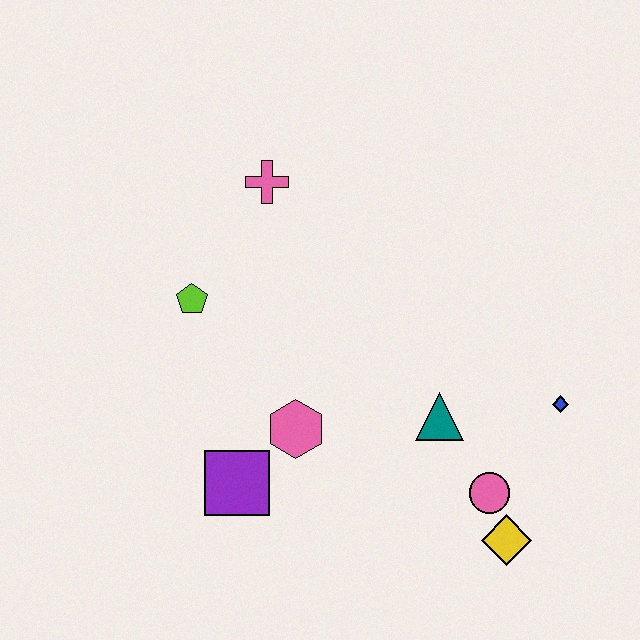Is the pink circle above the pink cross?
No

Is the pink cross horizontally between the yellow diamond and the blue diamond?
No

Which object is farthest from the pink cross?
The yellow diamond is farthest from the pink cross.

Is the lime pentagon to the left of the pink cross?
Yes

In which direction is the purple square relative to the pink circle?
The purple square is to the left of the pink circle.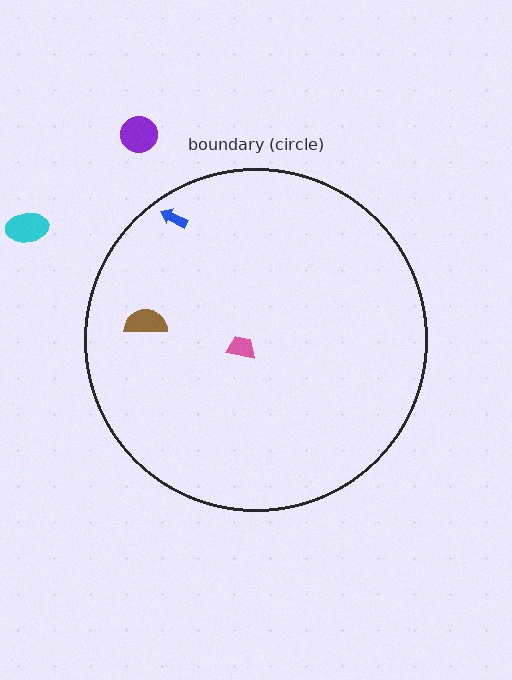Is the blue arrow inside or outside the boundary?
Inside.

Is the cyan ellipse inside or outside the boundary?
Outside.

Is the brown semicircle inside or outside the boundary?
Inside.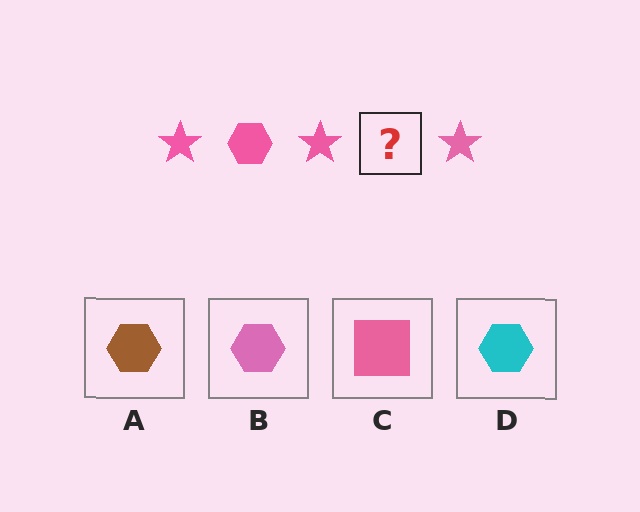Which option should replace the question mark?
Option B.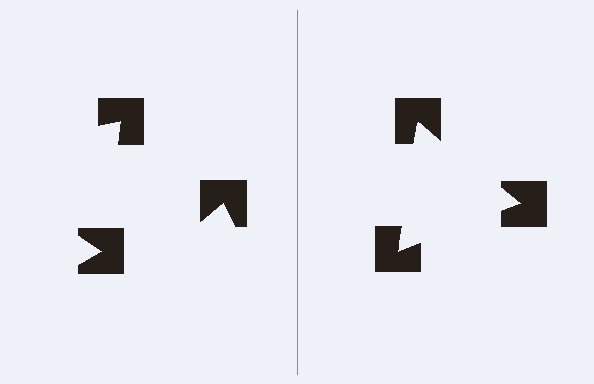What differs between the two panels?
The notched squares are positioned identically on both sides; only the wedge orientations differ. On the right they align to a triangle; on the left they are misaligned.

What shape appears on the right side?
An illusory triangle.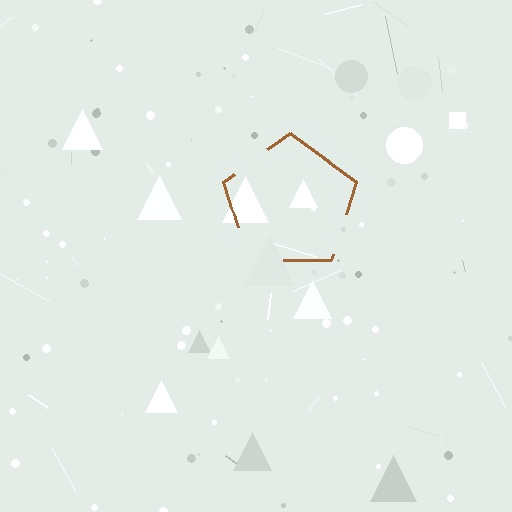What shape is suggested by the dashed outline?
The dashed outline suggests a pentagon.